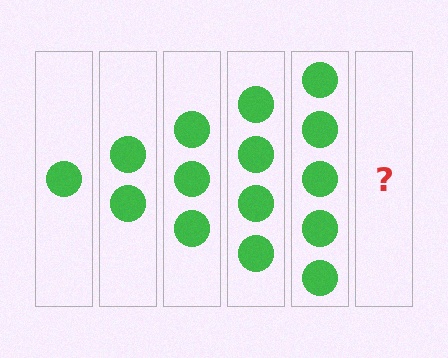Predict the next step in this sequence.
The next step is 6 circles.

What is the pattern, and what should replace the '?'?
The pattern is that each step adds one more circle. The '?' should be 6 circles.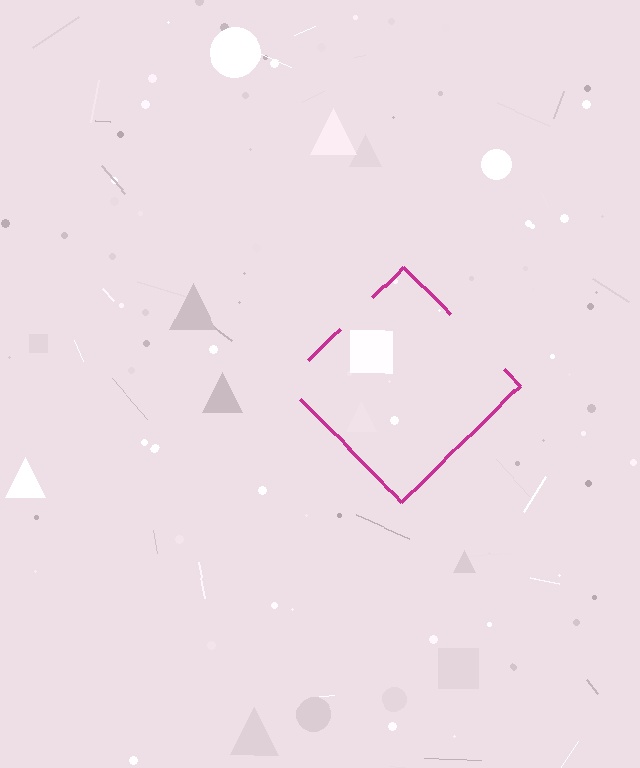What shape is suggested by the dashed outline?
The dashed outline suggests a diamond.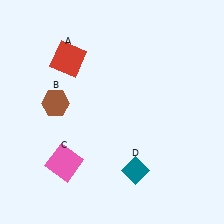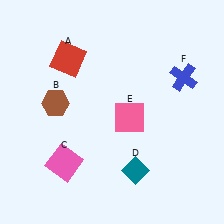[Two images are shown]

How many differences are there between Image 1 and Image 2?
There are 2 differences between the two images.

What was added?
A pink square (E), a blue cross (F) were added in Image 2.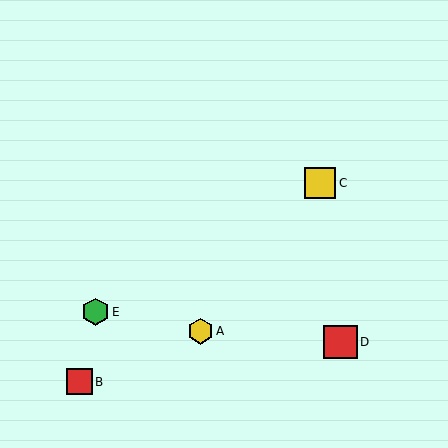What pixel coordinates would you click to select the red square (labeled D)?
Click at (340, 342) to select the red square D.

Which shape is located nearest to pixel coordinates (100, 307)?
The green hexagon (labeled E) at (95, 312) is nearest to that location.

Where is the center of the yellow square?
The center of the yellow square is at (320, 183).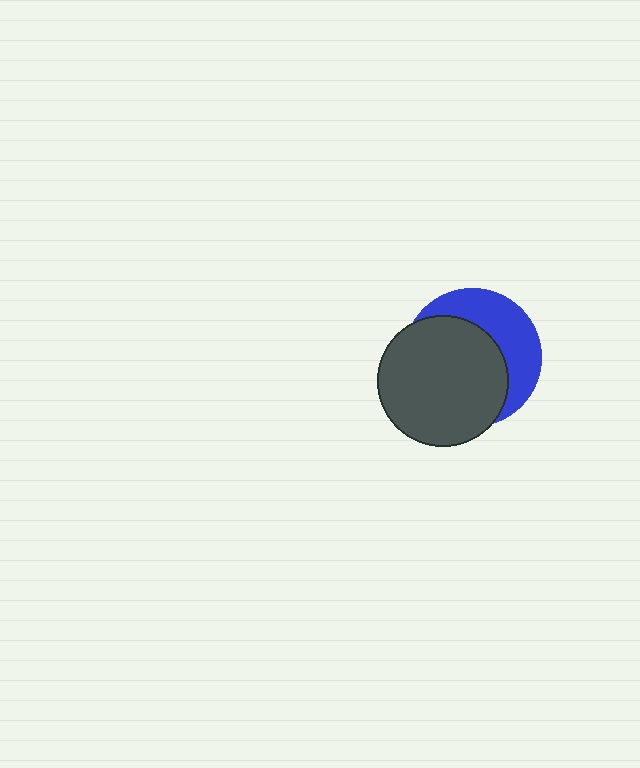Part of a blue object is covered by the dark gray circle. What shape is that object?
It is a circle.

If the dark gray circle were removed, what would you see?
You would see the complete blue circle.